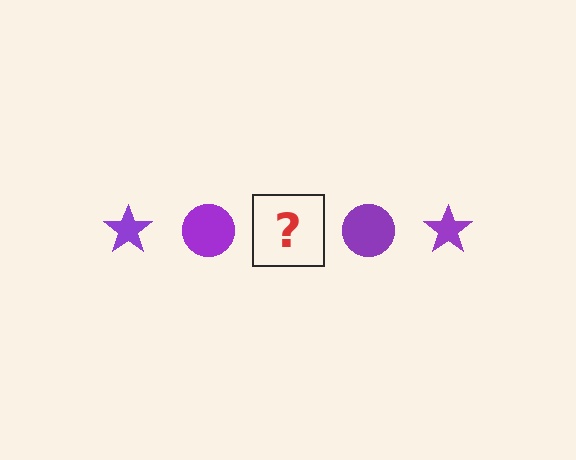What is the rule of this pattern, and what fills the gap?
The rule is that the pattern cycles through star, circle shapes in purple. The gap should be filled with a purple star.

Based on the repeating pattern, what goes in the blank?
The blank should be a purple star.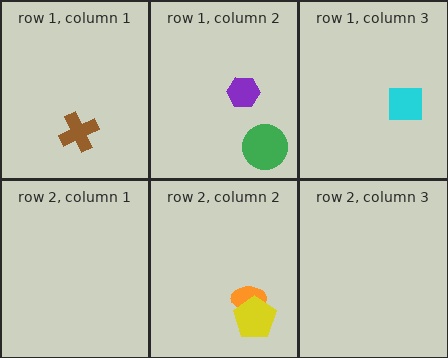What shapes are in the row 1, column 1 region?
The brown cross.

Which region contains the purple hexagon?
The row 1, column 2 region.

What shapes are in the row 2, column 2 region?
The orange ellipse, the yellow pentagon.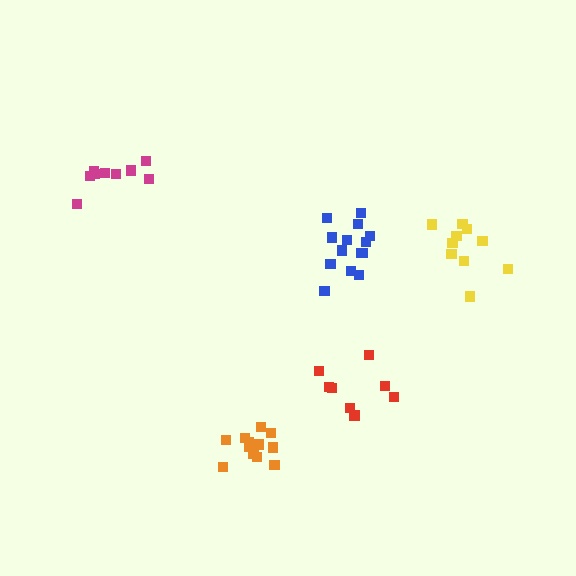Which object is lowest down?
The orange cluster is bottommost.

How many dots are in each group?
Group 1: 8 dots, Group 2: 14 dots, Group 3: 12 dots, Group 4: 9 dots, Group 5: 10 dots (53 total).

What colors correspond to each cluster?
The clusters are colored: red, blue, orange, magenta, yellow.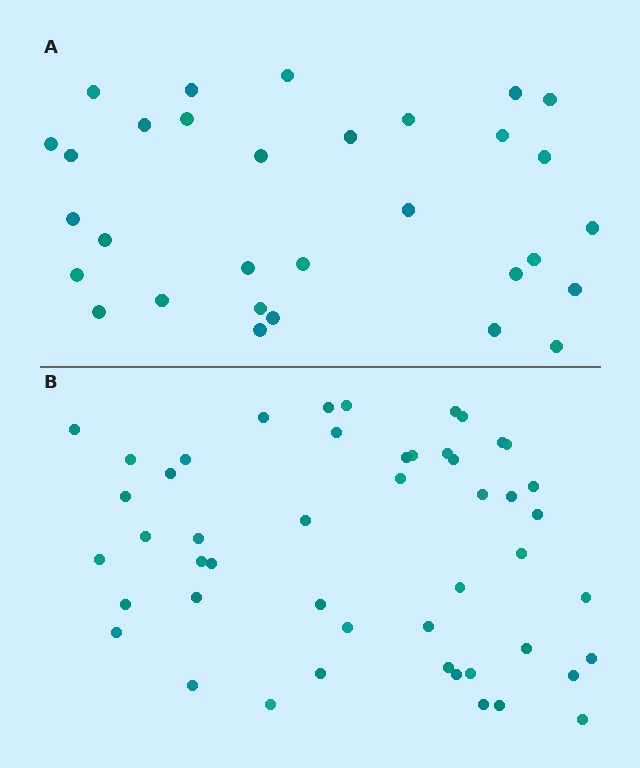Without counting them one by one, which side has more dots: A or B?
Region B (the bottom region) has more dots.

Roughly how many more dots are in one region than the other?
Region B has approximately 20 more dots than region A.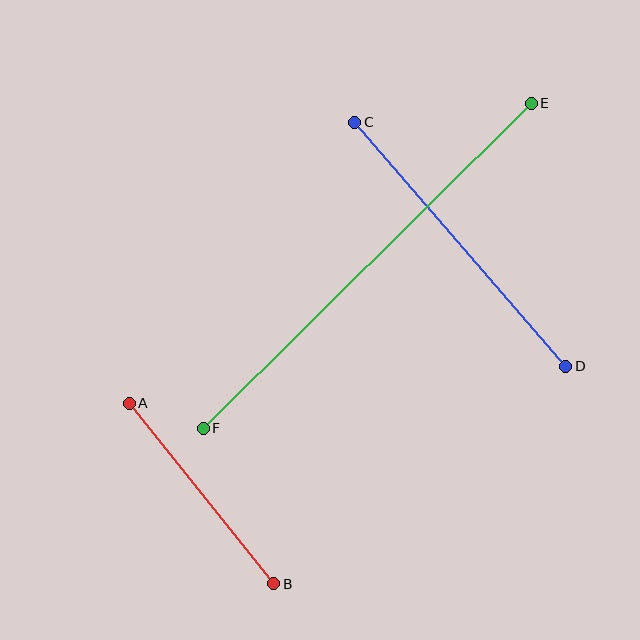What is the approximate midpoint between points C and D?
The midpoint is at approximately (460, 244) pixels.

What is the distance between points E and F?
The distance is approximately 462 pixels.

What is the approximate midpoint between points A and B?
The midpoint is at approximately (202, 493) pixels.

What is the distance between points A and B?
The distance is approximately 231 pixels.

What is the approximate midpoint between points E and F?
The midpoint is at approximately (367, 266) pixels.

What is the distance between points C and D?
The distance is approximately 322 pixels.